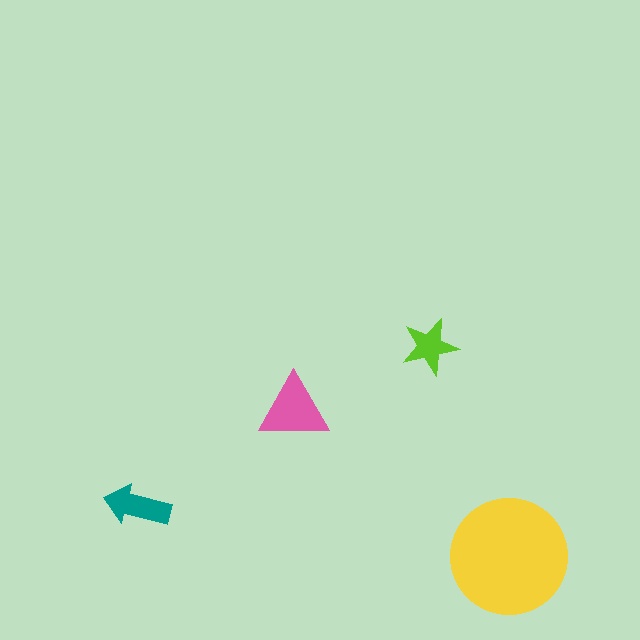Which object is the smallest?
The lime star.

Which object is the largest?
The yellow circle.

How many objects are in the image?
There are 4 objects in the image.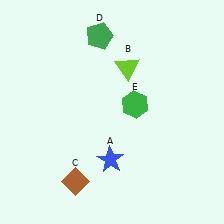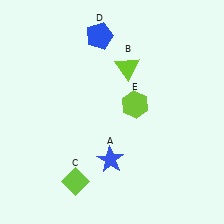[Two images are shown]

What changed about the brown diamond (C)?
In Image 1, C is brown. In Image 2, it changed to lime.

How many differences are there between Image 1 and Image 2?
There are 3 differences between the two images.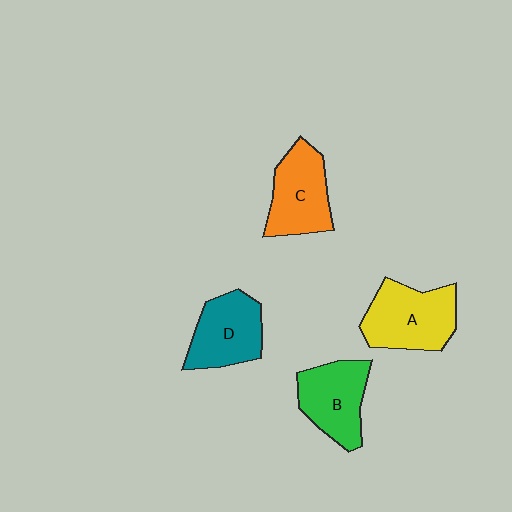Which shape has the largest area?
Shape A (yellow).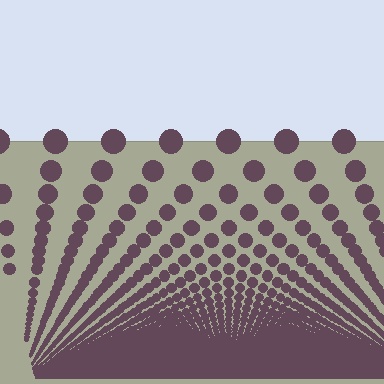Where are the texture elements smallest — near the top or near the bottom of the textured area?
Near the bottom.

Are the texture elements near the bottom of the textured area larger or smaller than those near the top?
Smaller. The gradient is inverted — elements near the bottom are smaller and denser.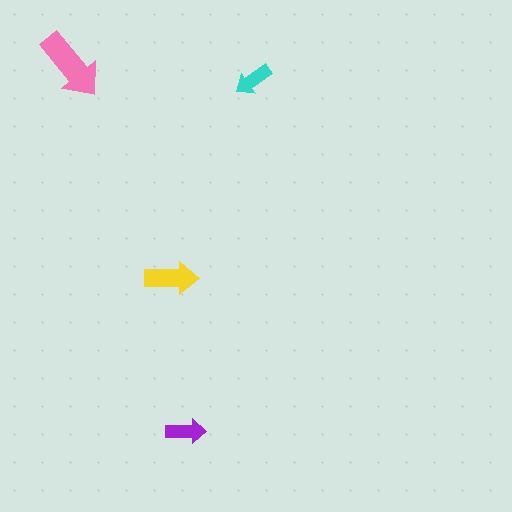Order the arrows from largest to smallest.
the pink one, the yellow one, the purple one, the cyan one.